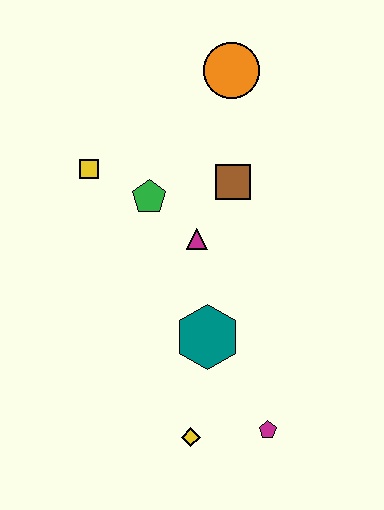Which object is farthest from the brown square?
The yellow diamond is farthest from the brown square.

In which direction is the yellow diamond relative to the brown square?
The yellow diamond is below the brown square.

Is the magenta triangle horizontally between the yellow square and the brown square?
Yes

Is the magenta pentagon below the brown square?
Yes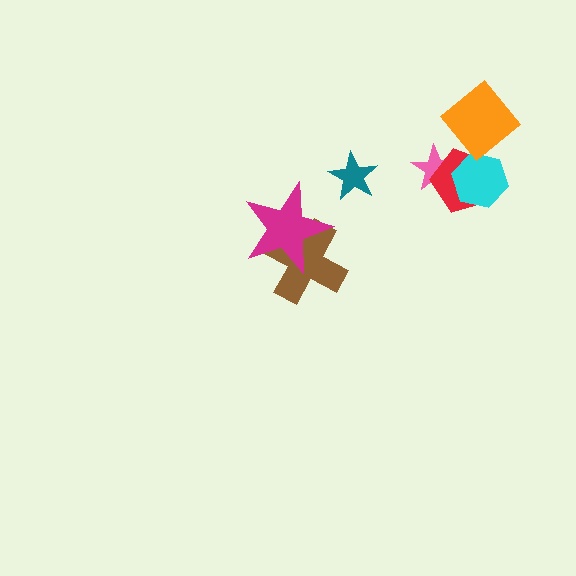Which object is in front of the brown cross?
The magenta star is in front of the brown cross.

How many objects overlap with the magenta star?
1 object overlaps with the magenta star.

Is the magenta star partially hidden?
No, no other shape covers it.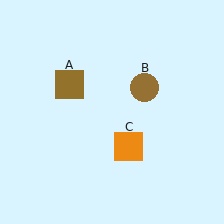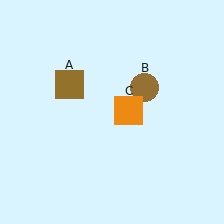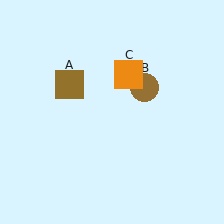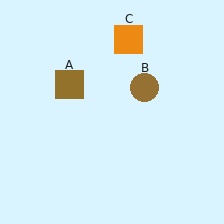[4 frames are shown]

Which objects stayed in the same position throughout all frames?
Brown square (object A) and brown circle (object B) remained stationary.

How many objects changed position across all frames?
1 object changed position: orange square (object C).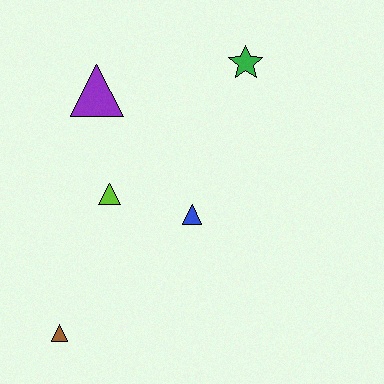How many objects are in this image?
There are 5 objects.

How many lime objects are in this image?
There is 1 lime object.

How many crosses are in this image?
There are no crosses.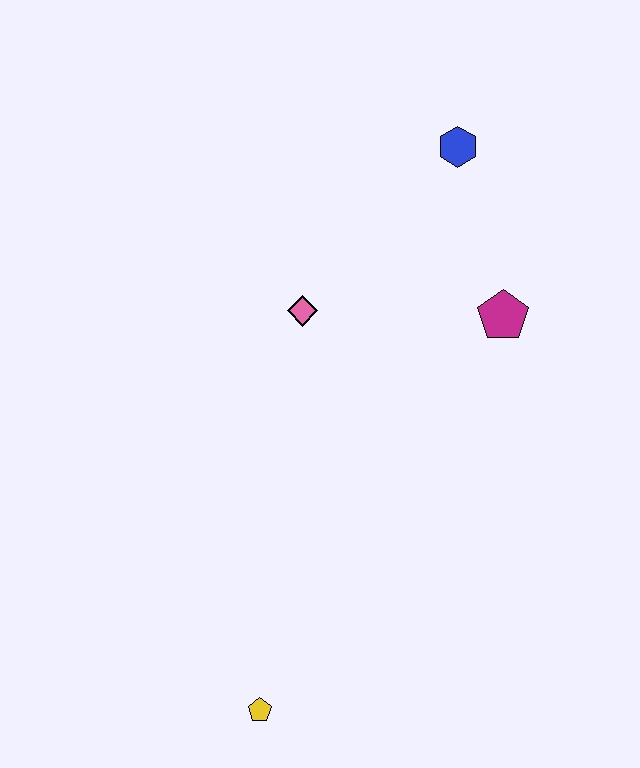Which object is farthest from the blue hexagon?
The yellow pentagon is farthest from the blue hexagon.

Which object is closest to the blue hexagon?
The magenta pentagon is closest to the blue hexagon.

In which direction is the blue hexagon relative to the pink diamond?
The blue hexagon is above the pink diamond.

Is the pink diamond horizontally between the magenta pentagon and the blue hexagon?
No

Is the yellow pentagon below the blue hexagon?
Yes